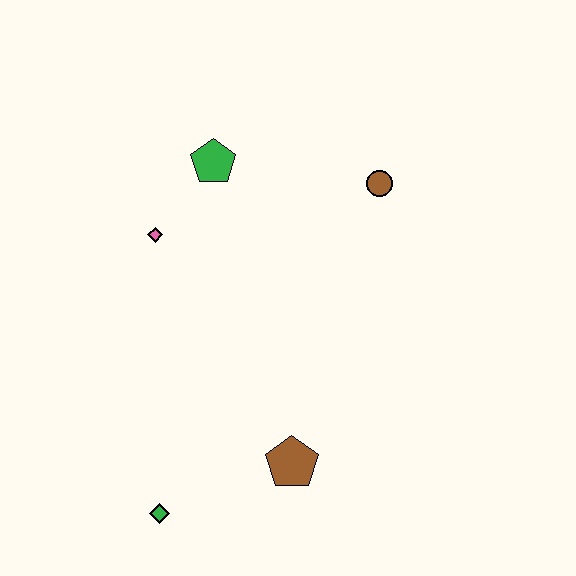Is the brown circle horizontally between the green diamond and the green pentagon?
No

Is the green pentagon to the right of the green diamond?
Yes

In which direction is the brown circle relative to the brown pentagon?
The brown circle is above the brown pentagon.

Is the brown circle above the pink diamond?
Yes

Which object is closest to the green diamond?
The brown pentagon is closest to the green diamond.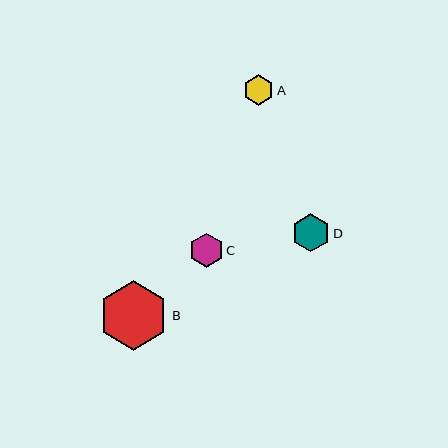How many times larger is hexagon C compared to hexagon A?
Hexagon C is approximately 1.1 times the size of hexagon A.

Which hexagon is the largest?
Hexagon B is the largest with a size of approximately 69 pixels.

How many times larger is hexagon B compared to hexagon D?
Hexagon B is approximately 1.8 times the size of hexagon D.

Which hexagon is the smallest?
Hexagon A is the smallest with a size of approximately 30 pixels.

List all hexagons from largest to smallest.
From largest to smallest: B, D, C, A.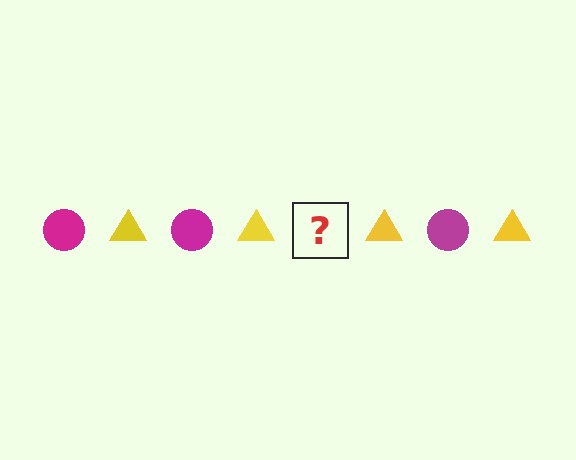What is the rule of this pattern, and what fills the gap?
The rule is that the pattern alternates between magenta circle and yellow triangle. The gap should be filled with a magenta circle.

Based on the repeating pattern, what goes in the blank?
The blank should be a magenta circle.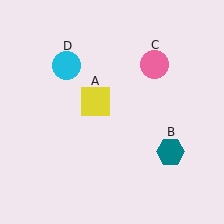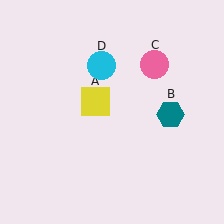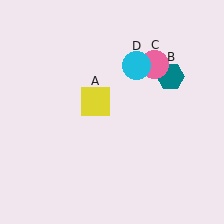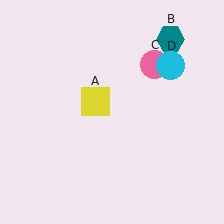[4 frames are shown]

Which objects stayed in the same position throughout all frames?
Yellow square (object A) and pink circle (object C) remained stationary.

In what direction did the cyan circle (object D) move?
The cyan circle (object D) moved right.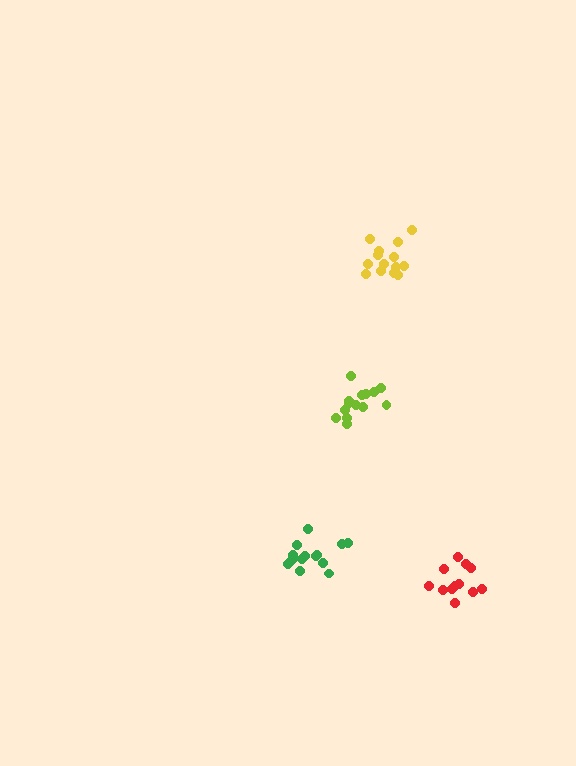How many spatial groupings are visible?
There are 4 spatial groupings.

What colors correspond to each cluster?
The clusters are colored: yellow, green, lime, red.